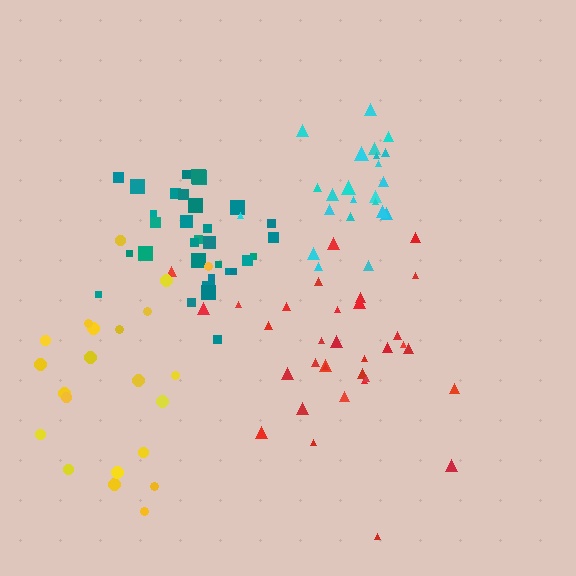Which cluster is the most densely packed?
Cyan.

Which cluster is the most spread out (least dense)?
Yellow.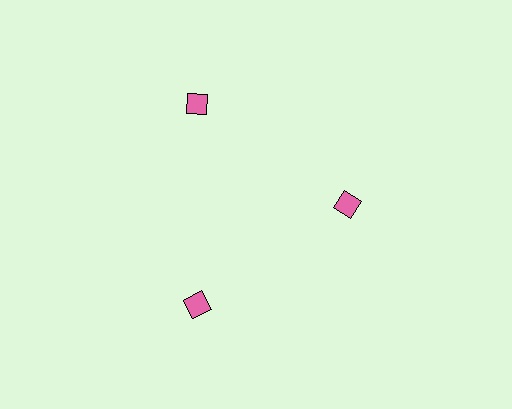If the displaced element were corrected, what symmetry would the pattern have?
It would have 3-fold rotational symmetry — the pattern would map onto itself every 120 degrees.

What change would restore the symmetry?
The symmetry would be restored by moving it outward, back onto the ring so that all 3 squares sit at equal angles and equal distance from the center.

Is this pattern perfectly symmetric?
No. The 3 pink squares are arranged in a ring, but one element near the 3 o'clock position is pulled inward toward the center, breaking the 3-fold rotational symmetry.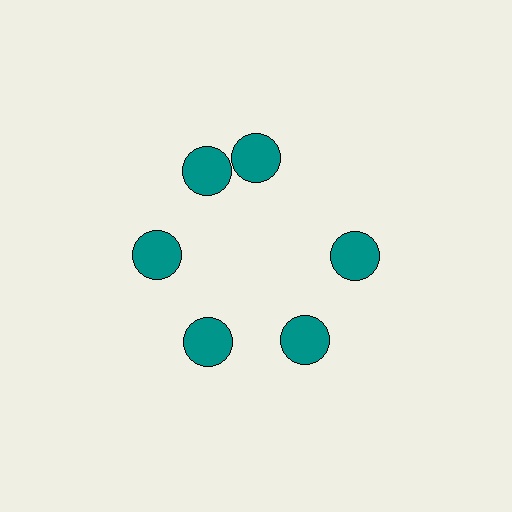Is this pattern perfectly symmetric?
No. The 6 teal circles are arranged in a ring, but one element near the 1 o'clock position is rotated out of alignment along the ring, breaking the 6-fold rotational symmetry.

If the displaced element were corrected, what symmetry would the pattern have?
It would have 6-fold rotational symmetry — the pattern would map onto itself every 60 degrees.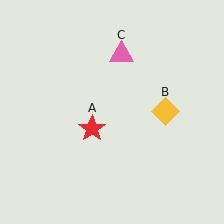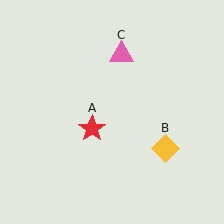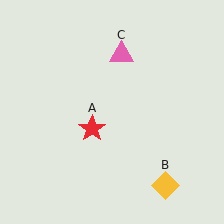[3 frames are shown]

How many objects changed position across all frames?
1 object changed position: yellow diamond (object B).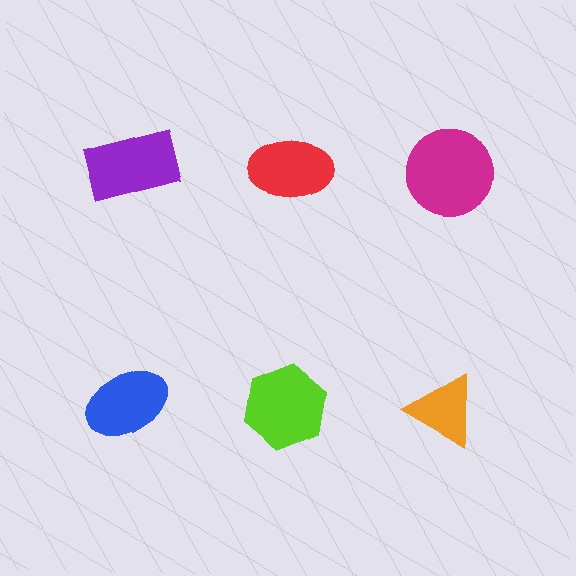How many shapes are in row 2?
3 shapes.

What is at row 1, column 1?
A purple rectangle.